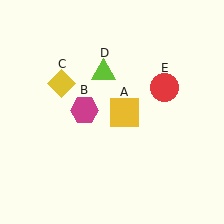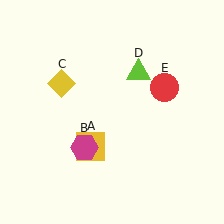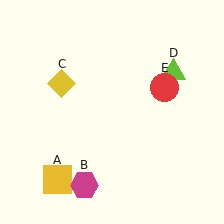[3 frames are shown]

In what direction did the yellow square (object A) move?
The yellow square (object A) moved down and to the left.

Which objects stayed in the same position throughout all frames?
Yellow diamond (object C) and red circle (object E) remained stationary.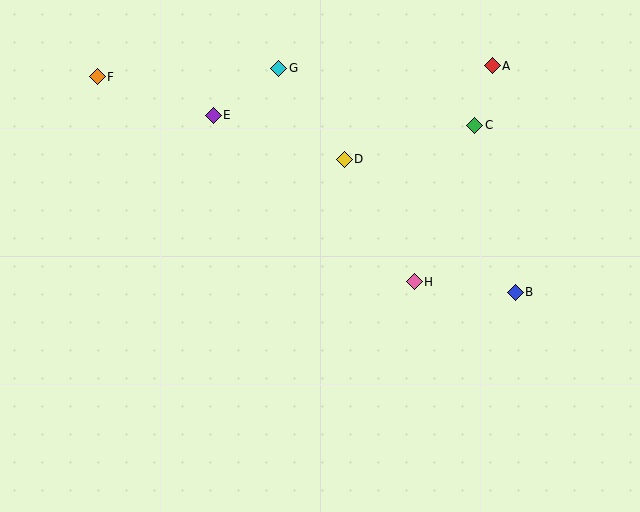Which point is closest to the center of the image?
Point H at (414, 282) is closest to the center.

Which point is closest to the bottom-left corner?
Point F is closest to the bottom-left corner.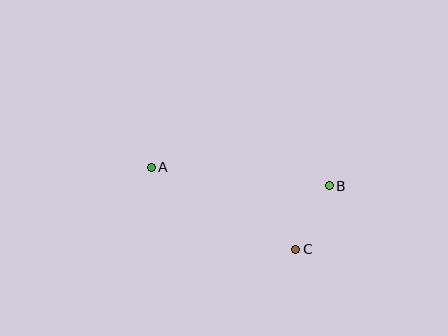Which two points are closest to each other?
Points B and C are closest to each other.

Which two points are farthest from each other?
Points A and B are farthest from each other.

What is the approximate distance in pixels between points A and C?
The distance between A and C is approximately 166 pixels.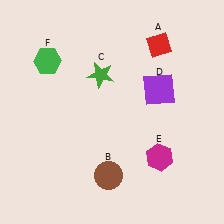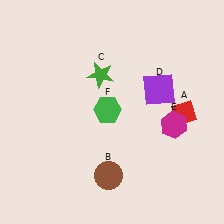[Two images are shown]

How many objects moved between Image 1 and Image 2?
3 objects moved between the two images.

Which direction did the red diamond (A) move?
The red diamond (A) moved down.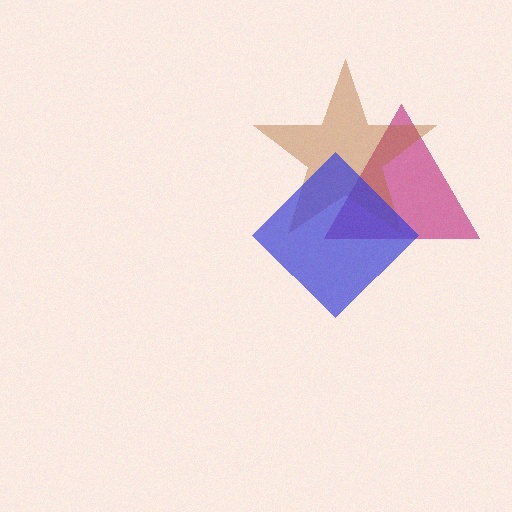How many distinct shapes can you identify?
There are 3 distinct shapes: a magenta triangle, a brown star, a blue diamond.